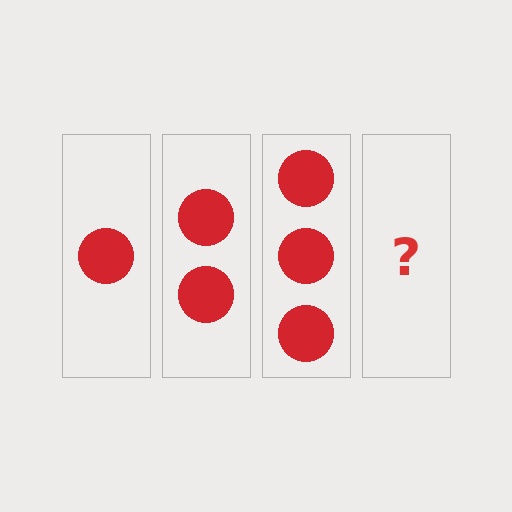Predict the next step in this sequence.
The next step is 4 circles.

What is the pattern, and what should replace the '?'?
The pattern is that each step adds one more circle. The '?' should be 4 circles.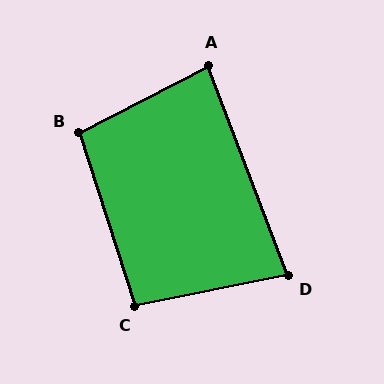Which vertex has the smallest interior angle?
D, at approximately 80 degrees.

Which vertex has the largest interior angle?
B, at approximately 100 degrees.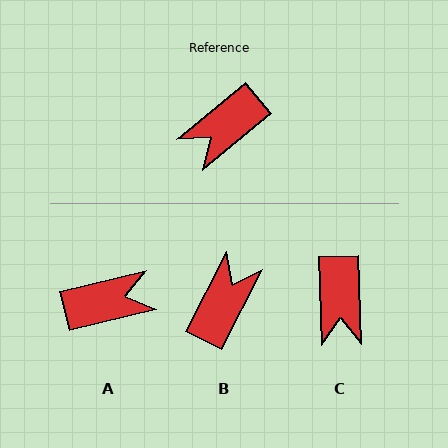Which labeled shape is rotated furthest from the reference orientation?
B, about 156 degrees away.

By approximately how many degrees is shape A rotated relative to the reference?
Approximately 155 degrees counter-clockwise.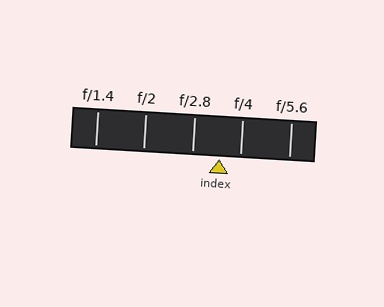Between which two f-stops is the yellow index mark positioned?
The index mark is between f/2.8 and f/4.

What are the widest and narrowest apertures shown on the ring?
The widest aperture shown is f/1.4 and the narrowest is f/5.6.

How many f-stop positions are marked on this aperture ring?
There are 5 f-stop positions marked.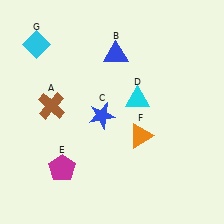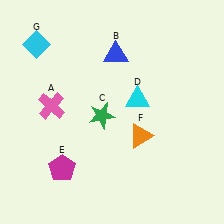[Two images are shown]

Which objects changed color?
A changed from brown to pink. C changed from blue to green.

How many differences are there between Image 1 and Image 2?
There are 2 differences between the two images.